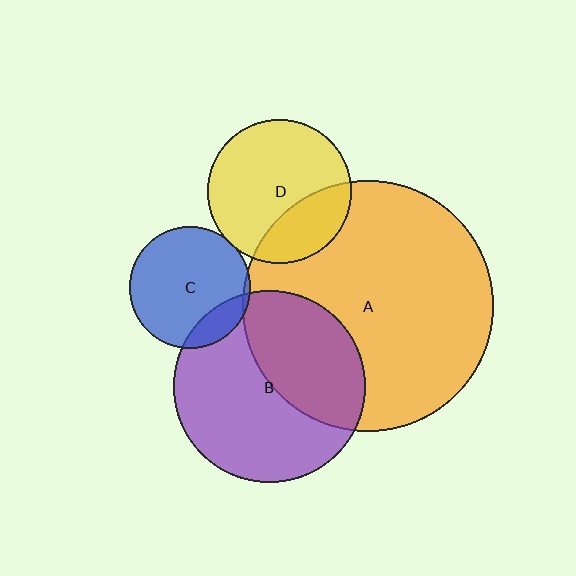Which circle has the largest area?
Circle A (orange).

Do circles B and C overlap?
Yes.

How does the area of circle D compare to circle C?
Approximately 1.4 times.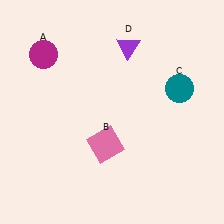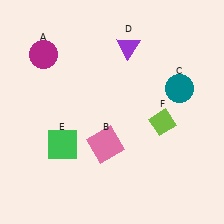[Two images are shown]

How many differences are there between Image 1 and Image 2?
There are 2 differences between the two images.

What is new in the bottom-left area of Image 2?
A green square (E) was added in the bottom-left area of Image 2.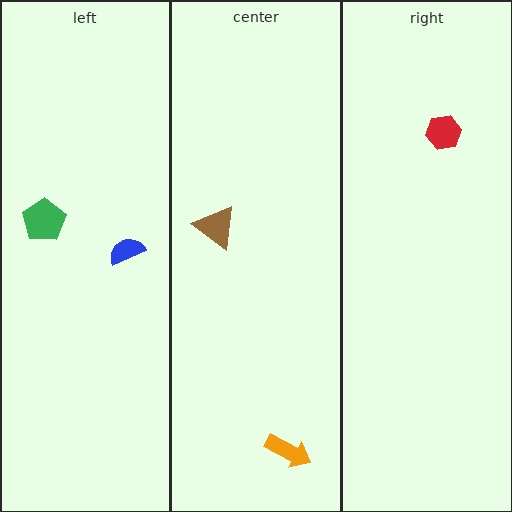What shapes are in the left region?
The blue semicircle, the green pentagon.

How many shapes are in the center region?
2.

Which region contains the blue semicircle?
The left region.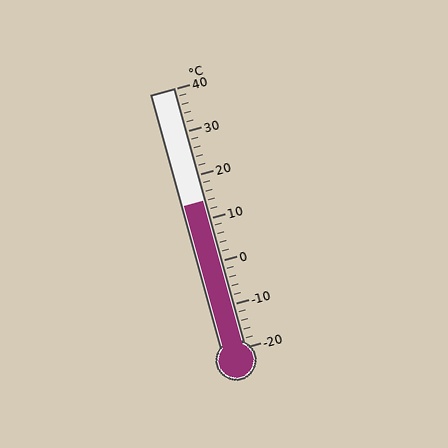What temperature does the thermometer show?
The thermometer shows approximately 14°C.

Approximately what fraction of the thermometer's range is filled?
The thermometer is filled to approximately 55% of its range.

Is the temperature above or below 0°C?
The temperature is above 0°C.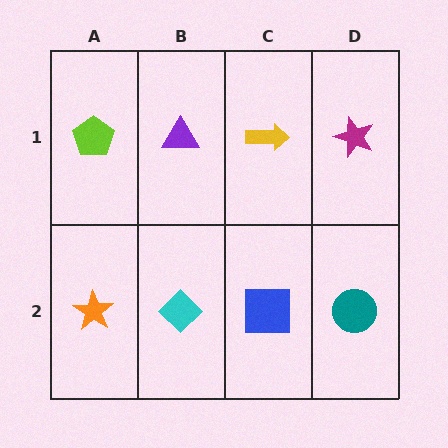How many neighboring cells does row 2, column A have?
2.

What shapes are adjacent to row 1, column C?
A blue square (row 2, column C), a purple triangle (row 1, column B), a magenta star (row 1, column D).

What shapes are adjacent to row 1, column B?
A cyan diamond (row 2, column B), a lime pentagon (row 1, column A), a yellow arrow (row 1, column C).